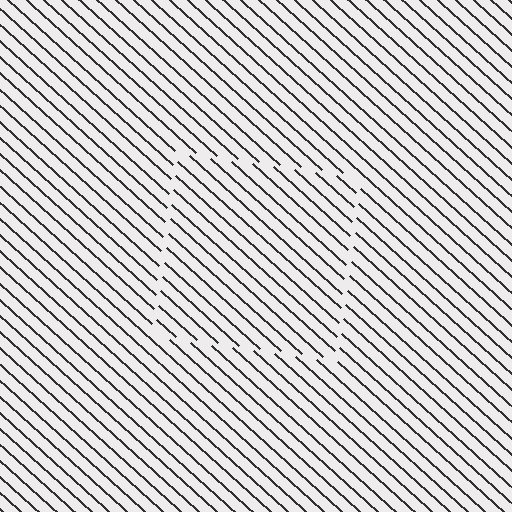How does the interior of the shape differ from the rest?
The interior of the shape contains the same grating, shifted by half a period — the contour is defined by the phase discontinuity where line-ends from the inner and outer gratings abut.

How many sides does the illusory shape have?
4 sides — the line-ends trace a square.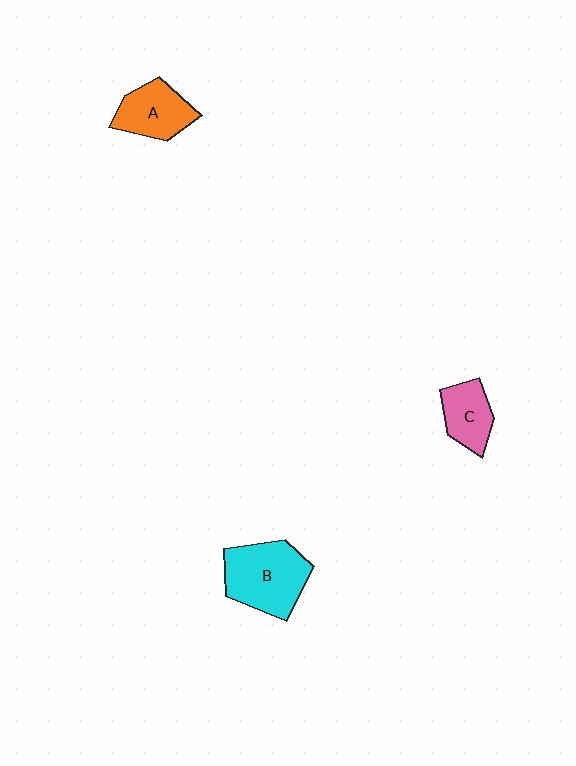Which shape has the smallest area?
Shape C (pink).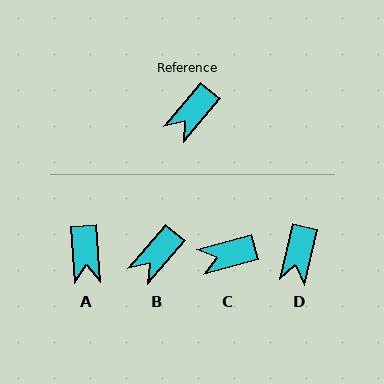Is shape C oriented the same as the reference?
No, it is off by about 34 degrees.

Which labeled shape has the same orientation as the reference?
B.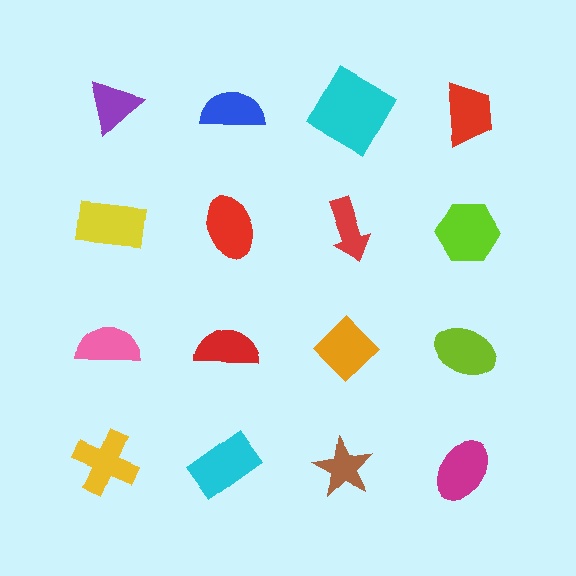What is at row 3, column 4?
A lime ellipse.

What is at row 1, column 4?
A red trapezoid.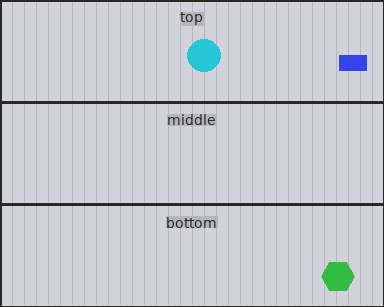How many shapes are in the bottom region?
1.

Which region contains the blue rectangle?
The top region.